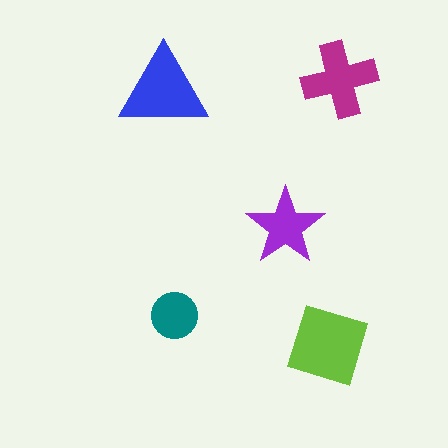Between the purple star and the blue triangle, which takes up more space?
The blue triangle.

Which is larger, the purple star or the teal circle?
The purple star.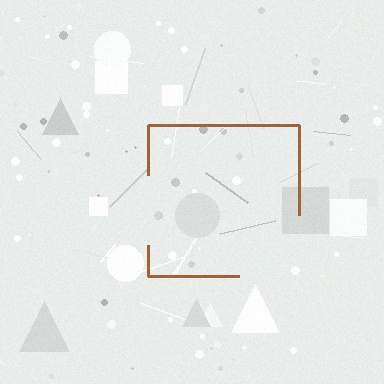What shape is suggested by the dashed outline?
The dashed outline suggests a square.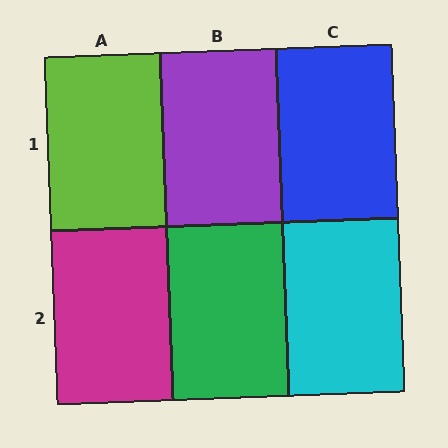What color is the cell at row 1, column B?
Purple.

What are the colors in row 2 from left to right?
Magenta, green, cyan.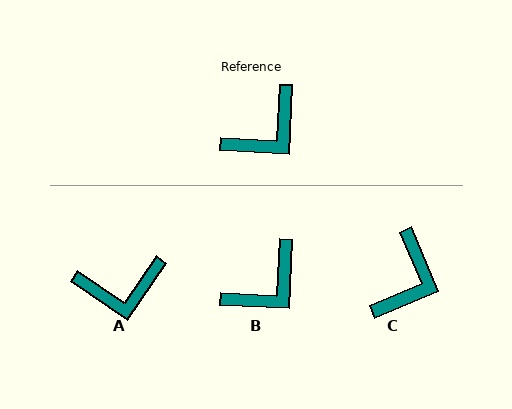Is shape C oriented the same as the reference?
No, it is off by about 26 degrees.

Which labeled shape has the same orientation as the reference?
B.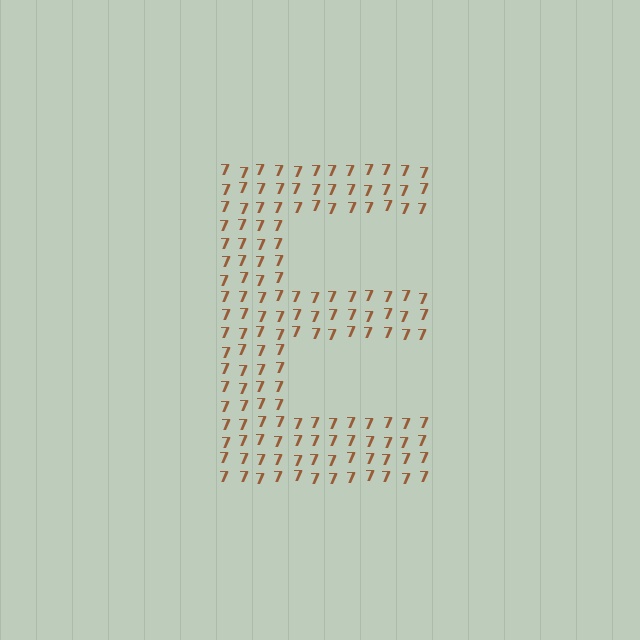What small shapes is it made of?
It is made of small digit 7's.